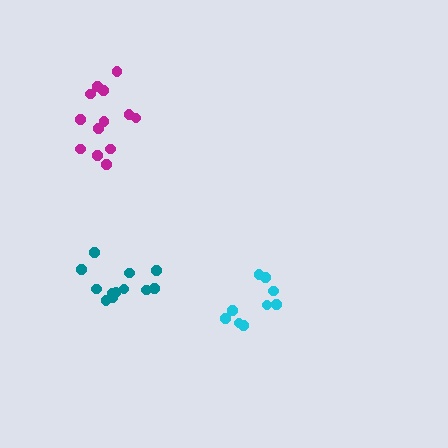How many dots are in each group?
Group 1: 13 dots, Group 2: 9 dots, Group 3: 12 dots (34 total).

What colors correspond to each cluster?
The clusters are colored: magenta, cyan, teal.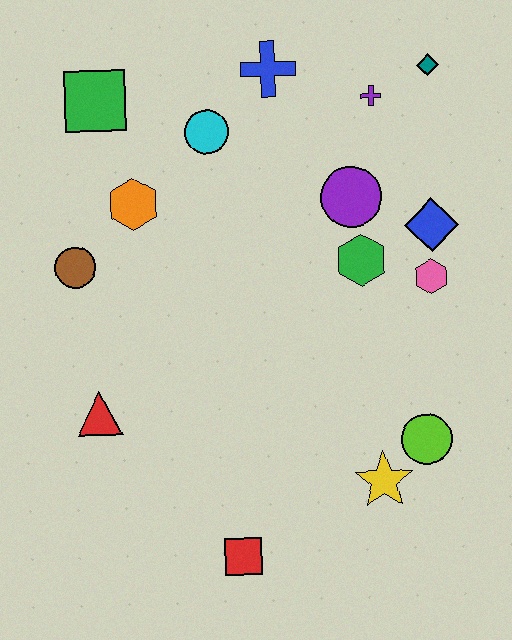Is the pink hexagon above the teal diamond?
No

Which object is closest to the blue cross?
The cyan circle is closest to the blue cross.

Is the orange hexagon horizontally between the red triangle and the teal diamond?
Yes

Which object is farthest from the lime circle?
The green square is farthest from the lime circle.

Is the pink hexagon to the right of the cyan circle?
Yes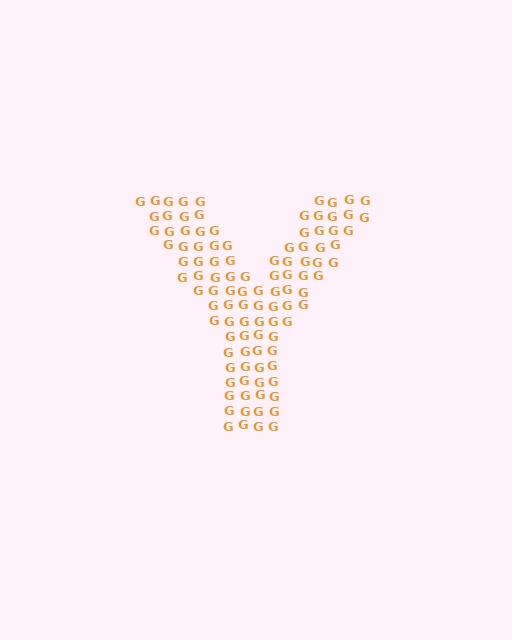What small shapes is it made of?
It is made of small letter G's.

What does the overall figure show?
The overall figure shows the letter Y.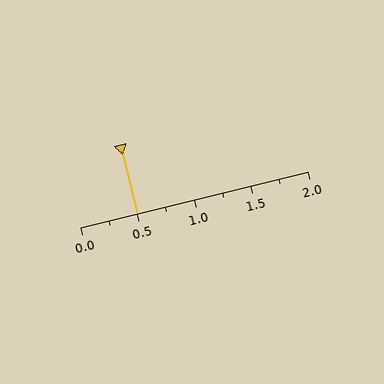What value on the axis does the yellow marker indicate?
The marker indicates approximately 0.5.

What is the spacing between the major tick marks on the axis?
The major ticks are spaced 0.5 apart.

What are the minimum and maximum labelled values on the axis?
The axis runs from 0.0 to 2.0.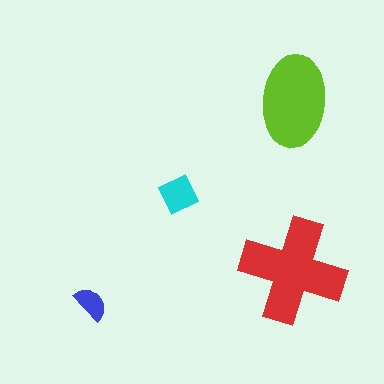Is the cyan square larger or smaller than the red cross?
Smaller.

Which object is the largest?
The red cross.